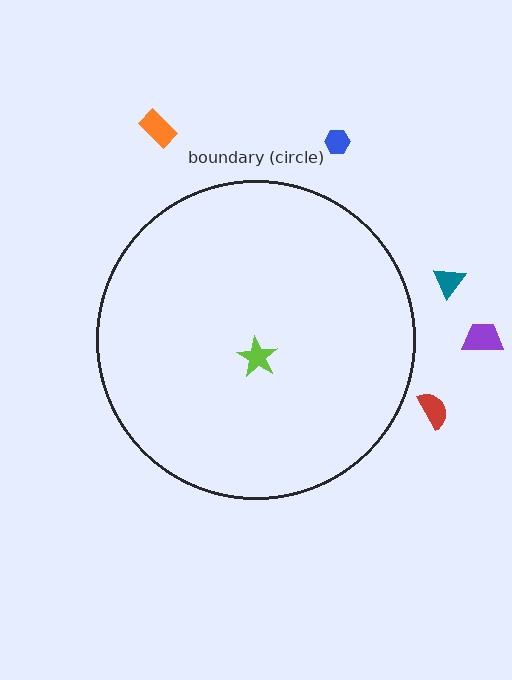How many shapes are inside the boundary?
1 inside, 5 outside.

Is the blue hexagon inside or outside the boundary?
Outside.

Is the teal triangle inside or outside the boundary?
Outside.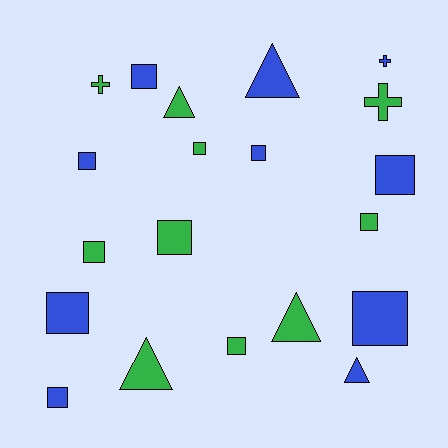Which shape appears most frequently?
Square, with 12 objects.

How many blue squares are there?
There are 7 blue squares.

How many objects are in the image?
There are 20 objects.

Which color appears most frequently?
Blue, with 10 objects.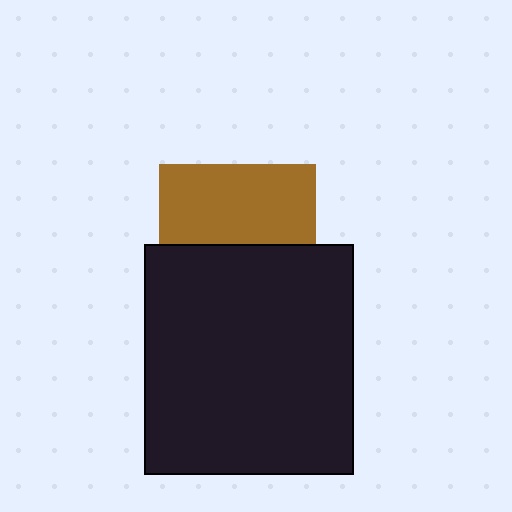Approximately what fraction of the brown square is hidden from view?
Roughly 49% of the brown square is hidden behind the black rectangle.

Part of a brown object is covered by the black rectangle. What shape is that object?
It is a square.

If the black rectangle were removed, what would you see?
You would see the complete brown square.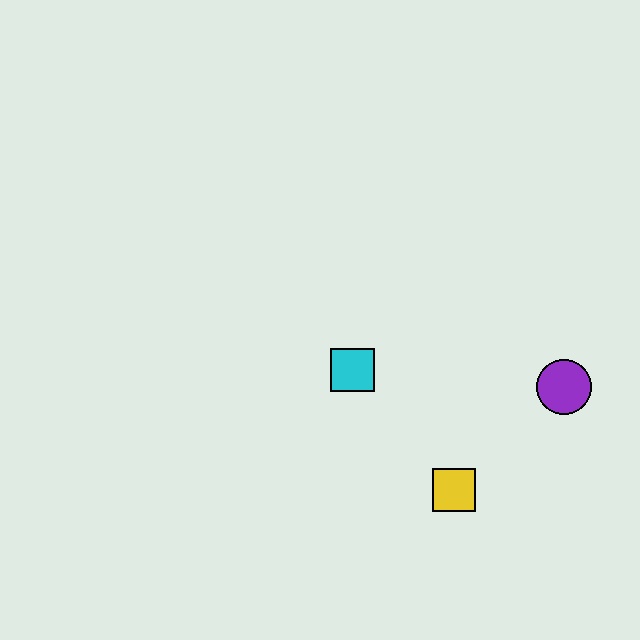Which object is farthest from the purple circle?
The cyan square is farthest from the purple circle.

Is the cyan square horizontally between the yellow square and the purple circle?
No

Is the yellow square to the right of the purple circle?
No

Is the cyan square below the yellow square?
No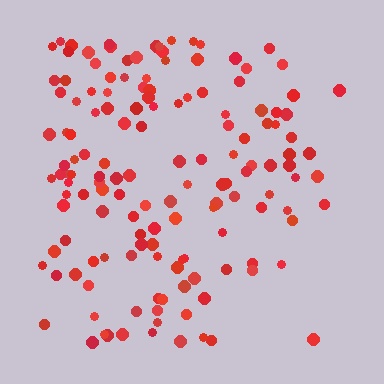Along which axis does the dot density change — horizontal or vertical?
Horizontal.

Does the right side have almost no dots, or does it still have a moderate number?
Still a moderate number, just noticeably fewer than the left.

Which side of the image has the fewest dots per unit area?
The right.